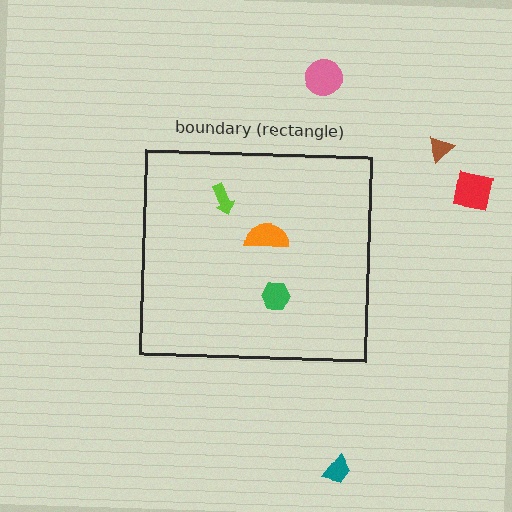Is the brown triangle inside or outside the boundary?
Outside.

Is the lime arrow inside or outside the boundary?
Inside.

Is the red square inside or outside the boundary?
Outside.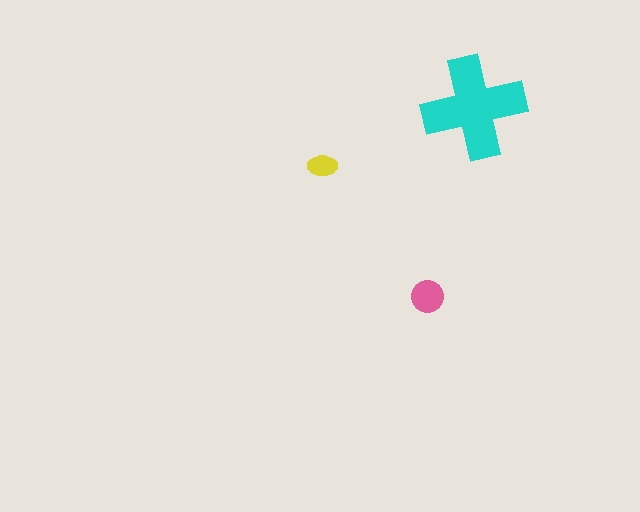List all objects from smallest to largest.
The yellow ellipse, the pink circle, the cyan cross.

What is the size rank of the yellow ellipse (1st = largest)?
3rd.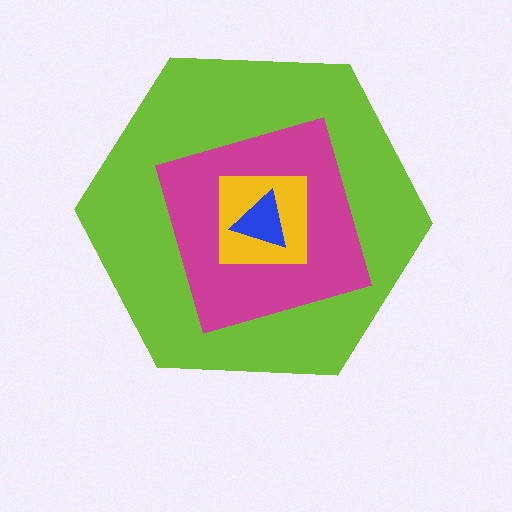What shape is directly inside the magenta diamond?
The yellow square.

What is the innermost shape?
The blue triangle.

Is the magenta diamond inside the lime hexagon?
Yes.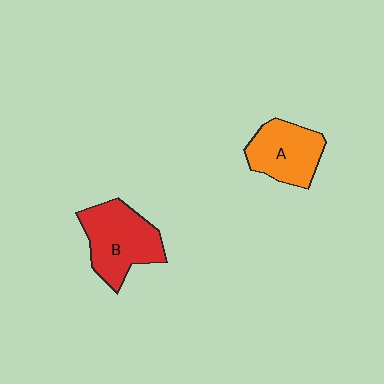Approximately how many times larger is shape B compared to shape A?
Approximately 1.2 times.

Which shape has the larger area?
Shape B (red).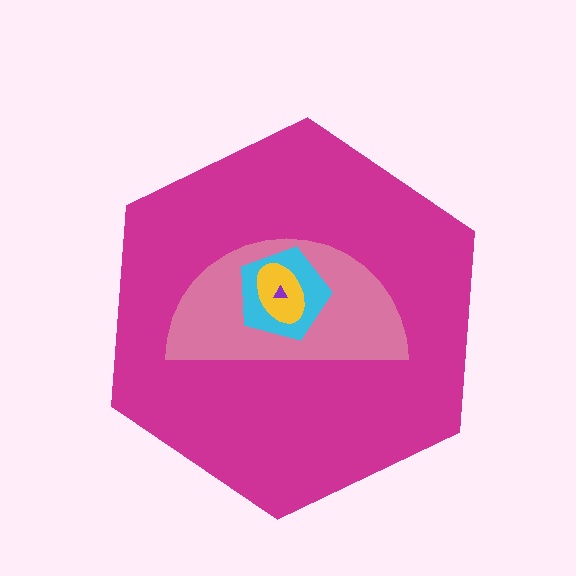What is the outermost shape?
The magenta hexagon.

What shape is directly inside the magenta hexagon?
The pink semicircle.